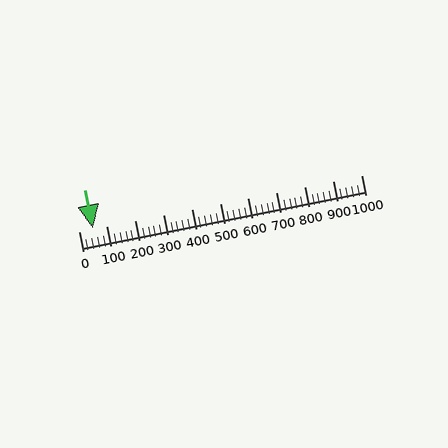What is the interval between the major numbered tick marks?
The major tick marks are spaced 100 units apart.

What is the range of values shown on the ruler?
The ruler shows values from 0 to 1000.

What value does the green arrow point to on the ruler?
The green arrow points to approximately 49.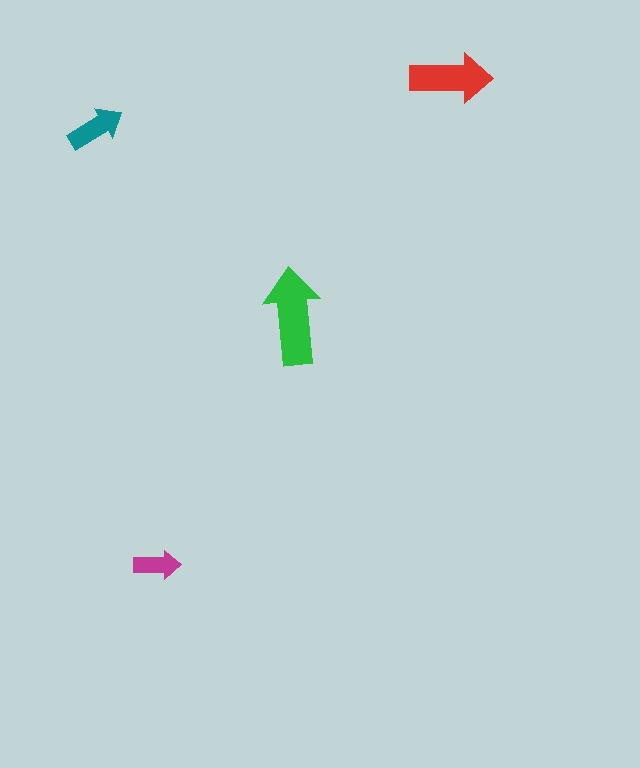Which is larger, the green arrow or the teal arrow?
The green one.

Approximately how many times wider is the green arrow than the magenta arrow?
About 2 times wider.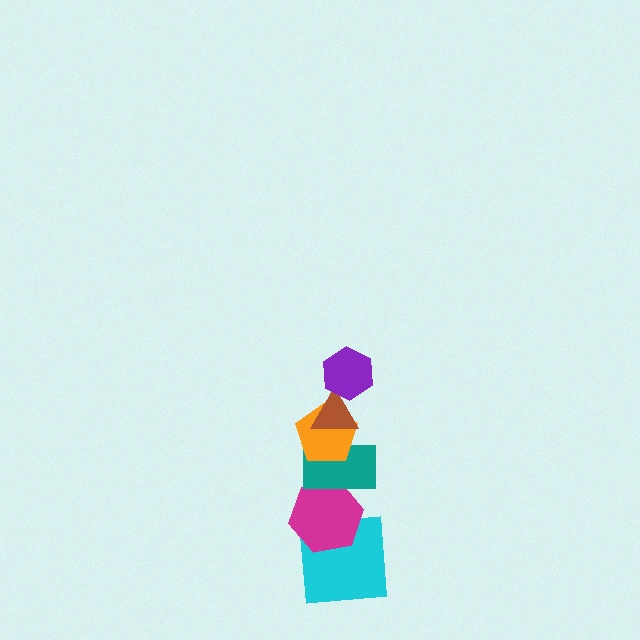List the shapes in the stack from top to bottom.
From top to bottom: the purple hexagon, the brown triangle, the orange pentagon, the teal rectangle, the magenta hexagon, the cyan square.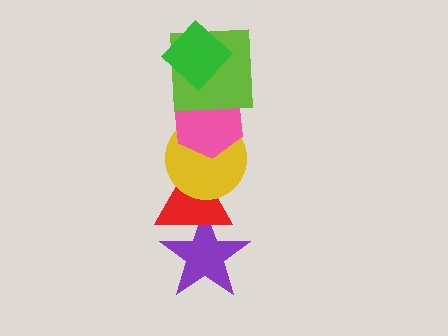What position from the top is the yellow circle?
The yellow circle is 4th from the top.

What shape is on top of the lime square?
The green diamond is on top of the lime square.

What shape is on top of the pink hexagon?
The lime square is on top of the pink hexagon.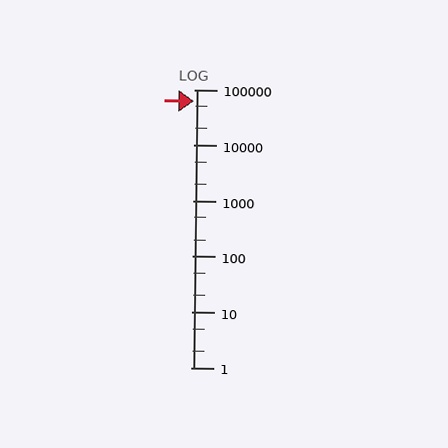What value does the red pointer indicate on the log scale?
The pointer indicates approximately 63000.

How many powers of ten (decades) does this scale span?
The scale spans 5 decades, from 1 to 100000.